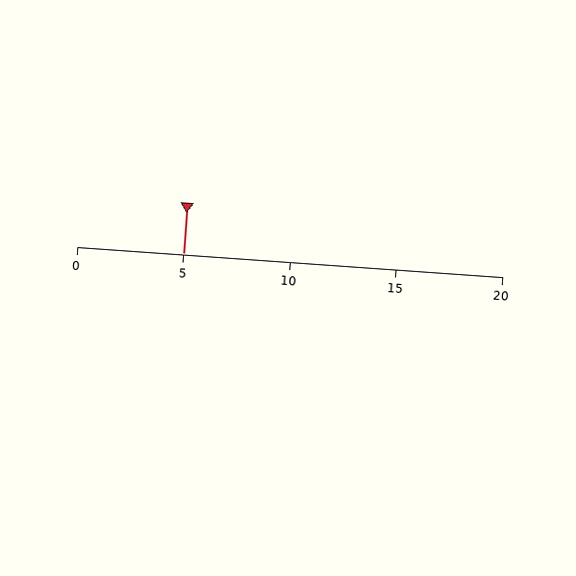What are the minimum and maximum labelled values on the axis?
The axis runs from 0 to 20.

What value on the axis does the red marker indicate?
The marker indicates approximately 5.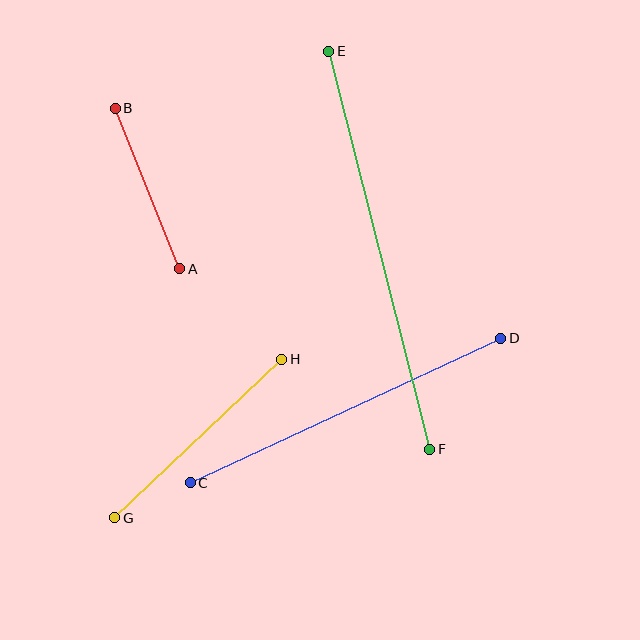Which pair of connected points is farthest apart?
Points E and F are farthest apart.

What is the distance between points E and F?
The distance is approximately 411 pixels.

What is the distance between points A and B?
The distance is approximately 173 pixels.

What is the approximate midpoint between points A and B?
The midpoint is at approximately (148, 189) pixels.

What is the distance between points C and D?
The distance is approximately 342 pixels.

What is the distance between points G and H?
The distance is approximately 230 pixels.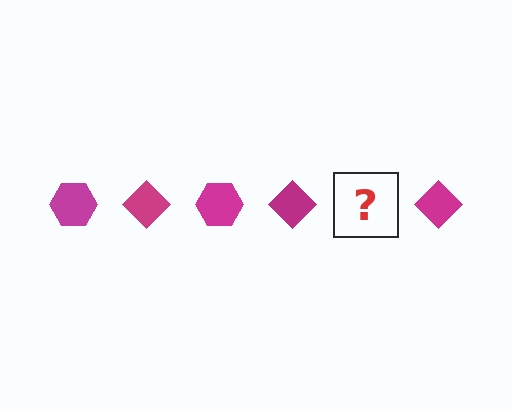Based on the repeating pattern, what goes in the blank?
The blank should be a magenta hexagon.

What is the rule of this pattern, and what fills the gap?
The rule is that the pattern cycles through hexagon, diamond shapes in magenta. The gap should be filled with a magenta hexagon.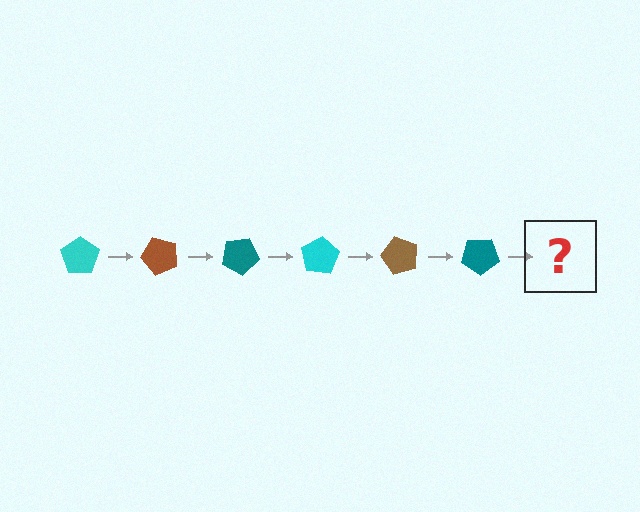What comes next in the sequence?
The next element should be a cyan pentagon, rotated 300 degrees from the start.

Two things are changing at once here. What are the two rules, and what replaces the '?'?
The two rules are that it rotates 50 degrees each step and the color cycles through cyan, brown, and teal. The '?' should be a cyan pentagon, rotated 300 degrees from the start.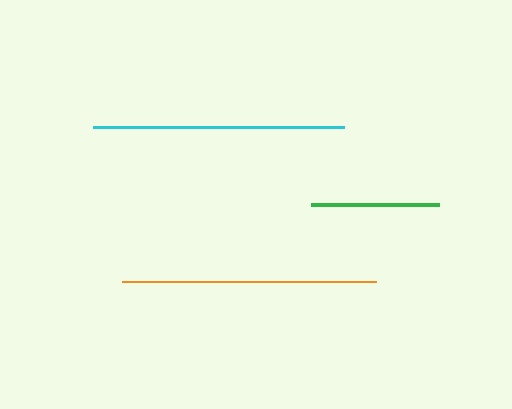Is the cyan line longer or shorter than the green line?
The cyan line is longer than the green line.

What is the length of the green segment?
The green segment is approximately 128 pixels long.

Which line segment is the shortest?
The green line is the shortest at approximately 128 pixels.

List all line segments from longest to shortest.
From longest to shortest: orange, cyan, green.